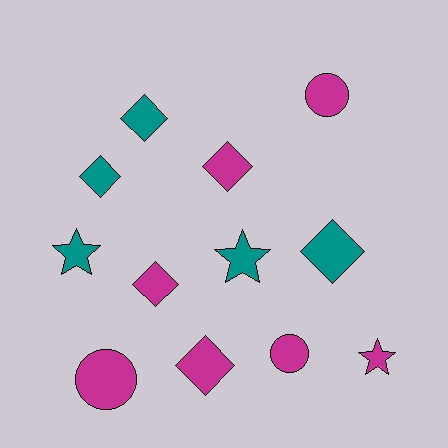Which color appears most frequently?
Magenta, with 7 objects.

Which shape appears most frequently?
Diamond, with 6 objects.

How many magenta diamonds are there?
There are 3 magenta diamonds.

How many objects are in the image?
There are 12 objects.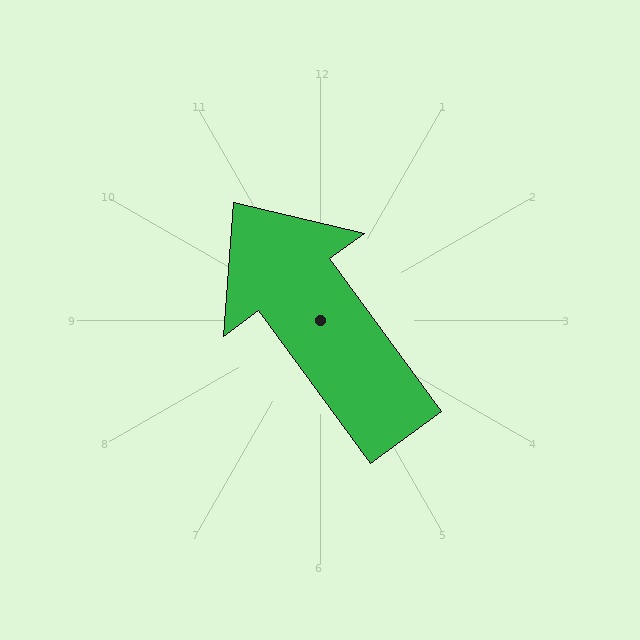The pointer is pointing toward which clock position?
Roughly 11 o'clock.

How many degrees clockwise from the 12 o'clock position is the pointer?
Approximately 324 degrees.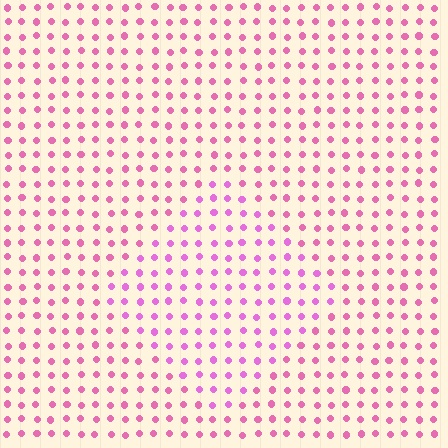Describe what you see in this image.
The image is filled with small pink elements in a uniform arrangement. A diamond-shaped region is visible where the elements are tinted to a slightly different hue, forming a subtle color boundary.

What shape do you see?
I see a diamond.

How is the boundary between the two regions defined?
The boundary is defined purely by a slight shift in hue (about 22 degrees). Spacing, size, and orientation are identical on both sides.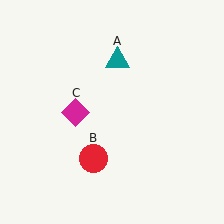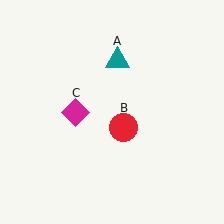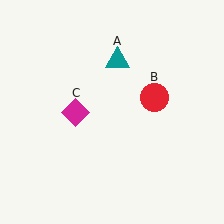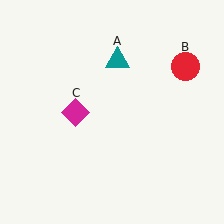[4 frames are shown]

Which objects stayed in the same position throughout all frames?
Teal triangle (object A) and magenta diamond (object C) remained stationary.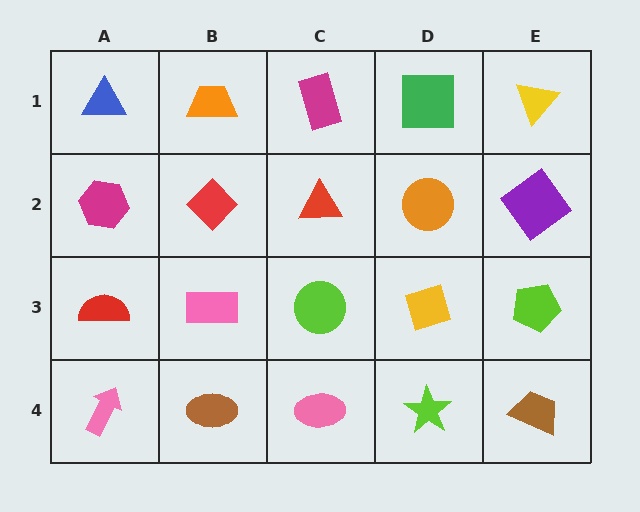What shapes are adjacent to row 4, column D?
A yellow diamond (row 3, column D), a pink ellipse (row 4, column C), a brown trapezoid (row 4, column E).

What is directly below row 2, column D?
A yellow diamond.